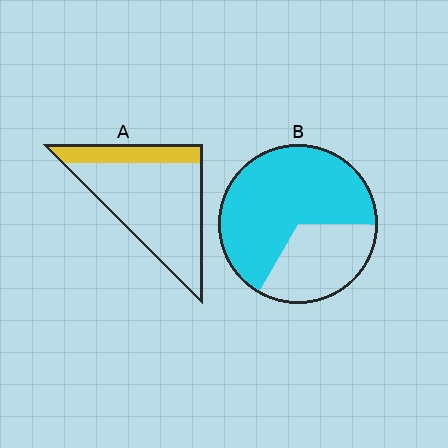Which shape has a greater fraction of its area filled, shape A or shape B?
Shape B.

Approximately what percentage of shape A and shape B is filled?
A is approximately 20% and B is approximately 65%.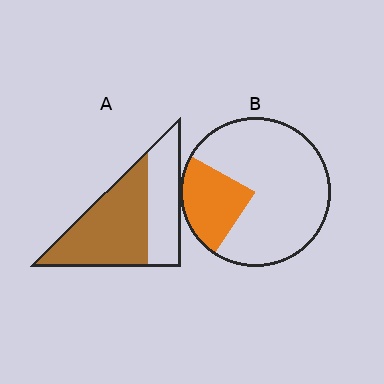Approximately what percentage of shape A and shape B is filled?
A is approximately 60% and B is approximately 25%.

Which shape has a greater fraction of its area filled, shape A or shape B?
Shape A.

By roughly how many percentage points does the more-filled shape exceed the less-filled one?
By roughly 35 percentage points (A over B).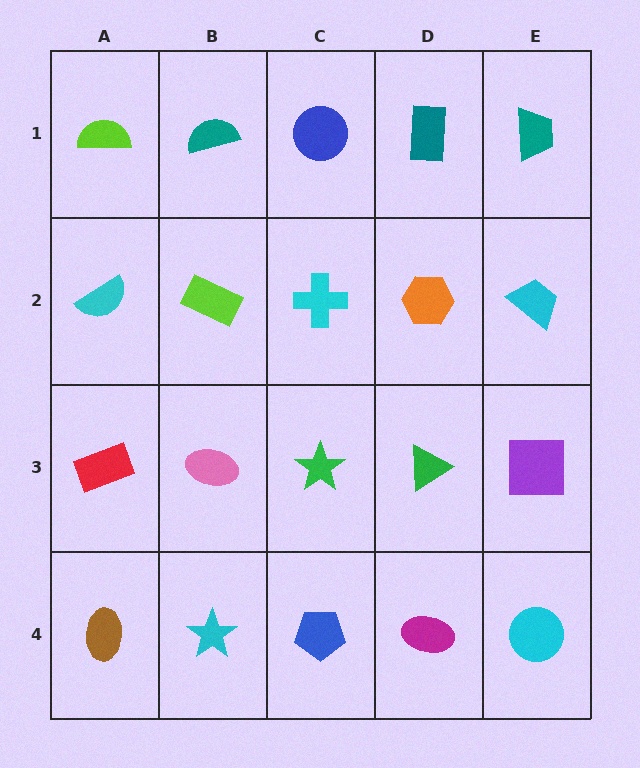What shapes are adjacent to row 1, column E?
A cyan trapezoid (row 2, column E), a teal rectangle (row 1, column D).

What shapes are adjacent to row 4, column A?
A red rectangle (row 3, column A), a cyan star (row 4, column B).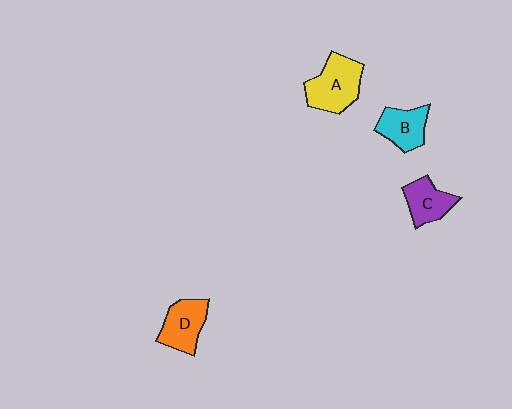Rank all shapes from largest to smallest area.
From largest to smallest: A (yellow), D (orange), B (cyan), C (purple).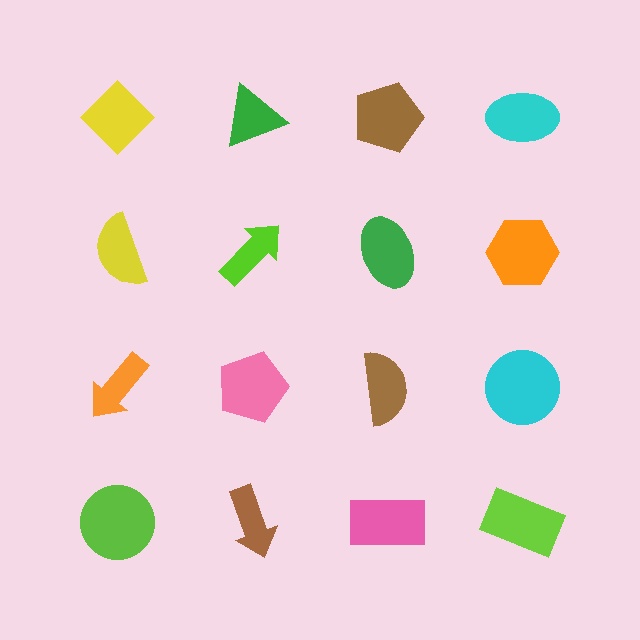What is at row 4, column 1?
A lime circle.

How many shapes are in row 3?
4 shapes.